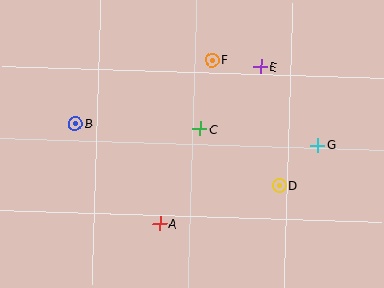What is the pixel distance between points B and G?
The distance between B and G is 243 pixels.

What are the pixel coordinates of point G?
Point G is at (318, 145).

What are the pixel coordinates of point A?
Point A is at (160, 224).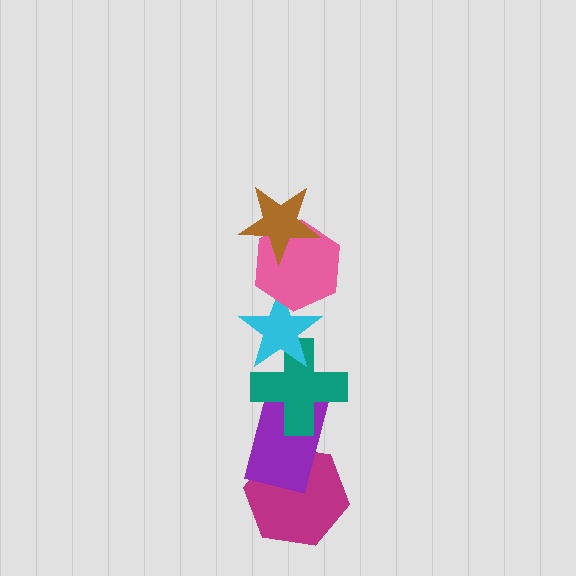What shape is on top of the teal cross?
The cyan star is on top of the teal cross.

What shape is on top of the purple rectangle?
The teal cross is on top of the purple rectangle.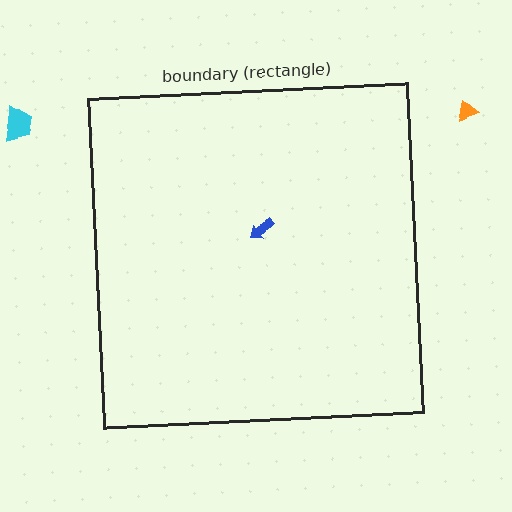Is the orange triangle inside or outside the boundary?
Outside.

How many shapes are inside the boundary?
1 inside, 2 outside.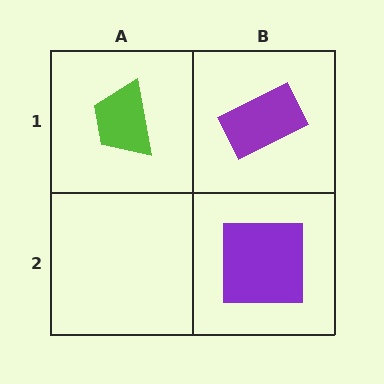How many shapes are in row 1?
2 shapes.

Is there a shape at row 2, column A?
No, that cell is empty.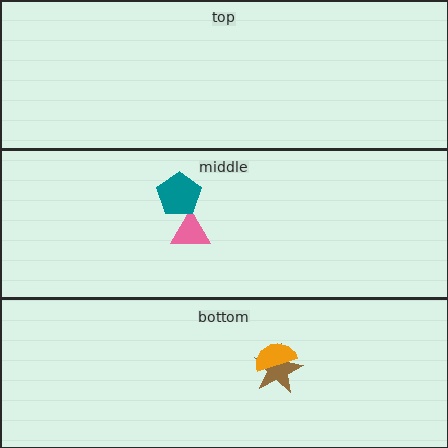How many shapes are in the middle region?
2.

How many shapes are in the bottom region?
2.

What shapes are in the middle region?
The pink triangle, the teal pentagon.